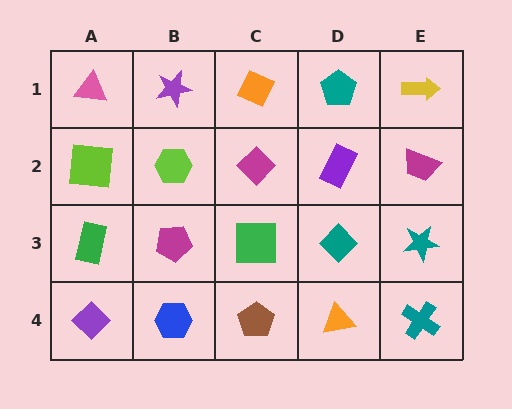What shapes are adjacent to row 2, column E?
A yellow arrow (row 1, column E), a teal star (row 3, column E), a purple rectangle (row 2, column D).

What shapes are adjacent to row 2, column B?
A purple star (row 1, column B), a magenta pentagon (row 3, column B), a lime square (row 2, column A), a magenta diamond (row 2, column C).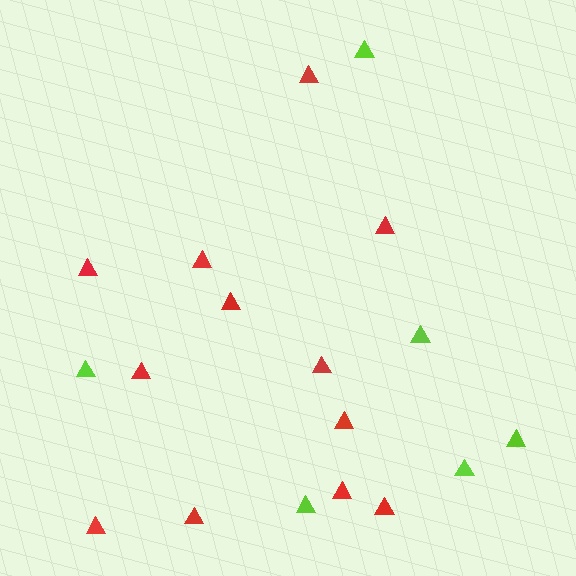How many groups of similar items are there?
There are 2 groups: one group of red triangles (12) and one group of lime triangles (6).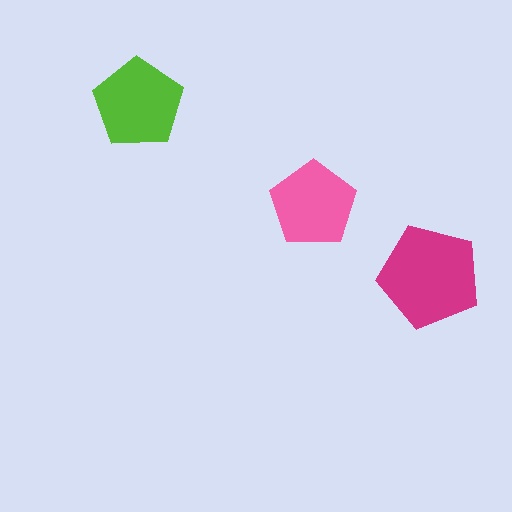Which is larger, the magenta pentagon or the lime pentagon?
The magenta one.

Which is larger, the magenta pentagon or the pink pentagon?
The magenta one.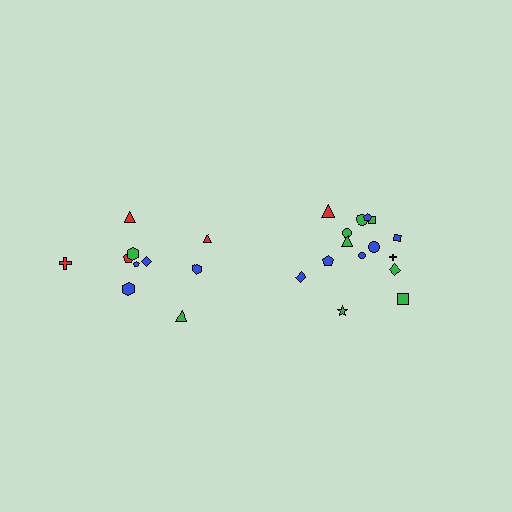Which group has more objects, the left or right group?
The right group.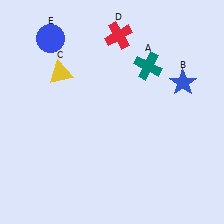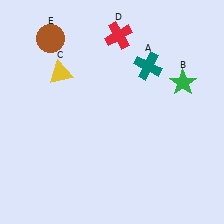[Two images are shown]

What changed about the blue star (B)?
In Image 1, B is blue. In Image 2, it changed to green.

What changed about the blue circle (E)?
In Image 1, E is blue. In Image 2, it changed to brown.